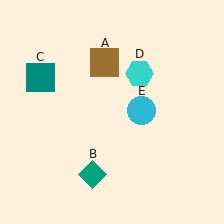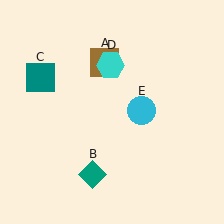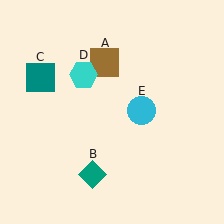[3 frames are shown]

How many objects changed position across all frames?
1 object changed position: cyan hexagon (object D).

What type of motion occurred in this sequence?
The cyan hexagon (object D) rotated counterclockwise around the center of the scene.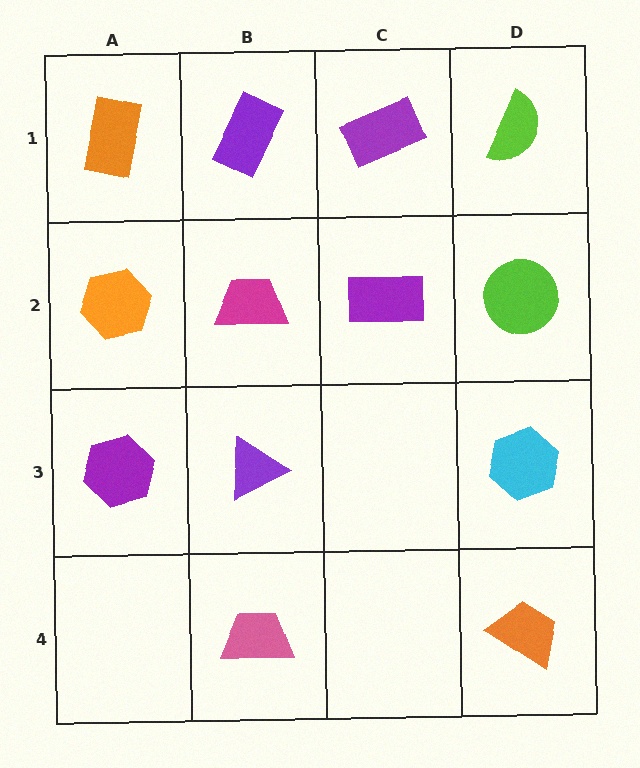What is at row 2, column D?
A lime circle.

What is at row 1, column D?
A lime semicircle.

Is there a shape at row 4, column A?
No, that cell is empty.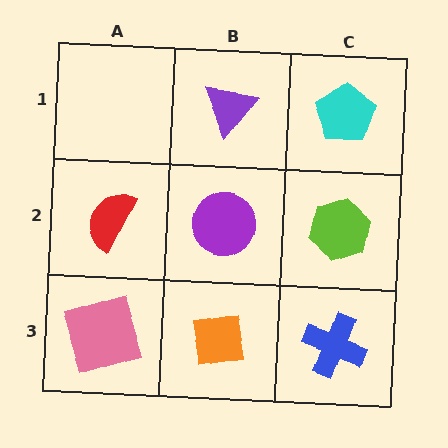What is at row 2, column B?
A purple circle.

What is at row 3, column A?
A pink square.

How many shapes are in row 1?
2 shapes.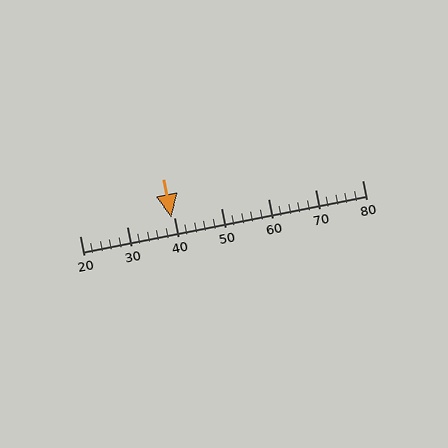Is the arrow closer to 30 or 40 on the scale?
The arrow is closer to 40.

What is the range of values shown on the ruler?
The ruler shows values from 20 to 80.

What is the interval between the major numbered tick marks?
The major tick marks are spaced 10 units apart.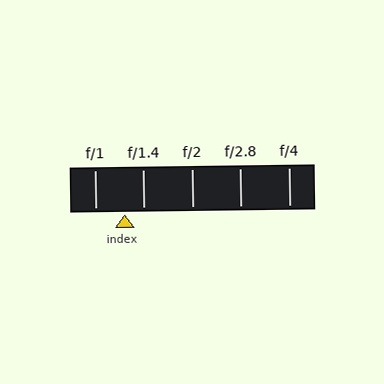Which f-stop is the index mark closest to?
The index mark is closest to f/1.4.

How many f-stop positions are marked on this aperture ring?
There are 5 f-stop positions marked.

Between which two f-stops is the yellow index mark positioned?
The index mark is between f/1 and f/1.4.